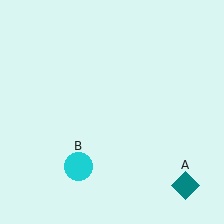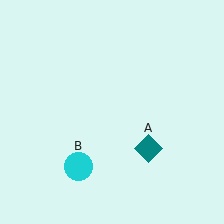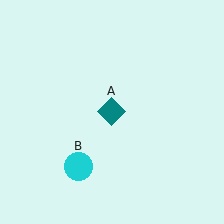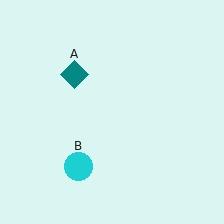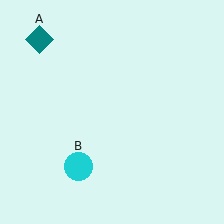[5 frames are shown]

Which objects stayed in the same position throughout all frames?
Cyan circle (object B) remained stationary.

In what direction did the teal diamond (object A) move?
The teal diamond (object A) moved up and to the left.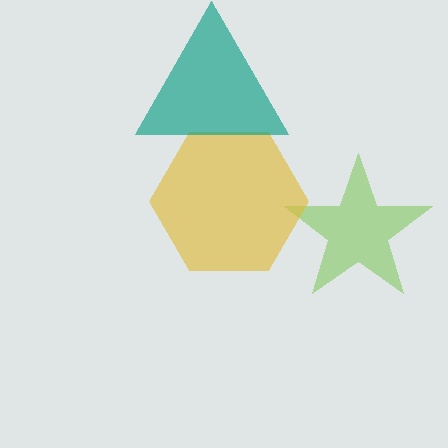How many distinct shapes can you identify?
There are 3 distinct shapes: a lime star, a yellow hexagon, a teal triangle.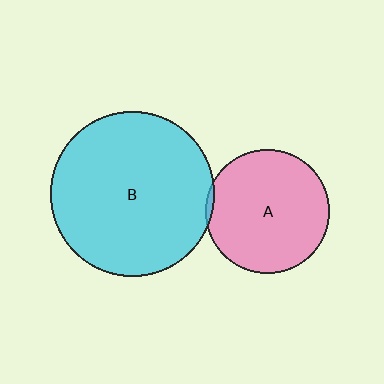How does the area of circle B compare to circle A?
Approximately 1.8 times.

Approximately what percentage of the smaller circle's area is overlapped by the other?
Approximately 5%.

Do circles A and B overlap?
Yes.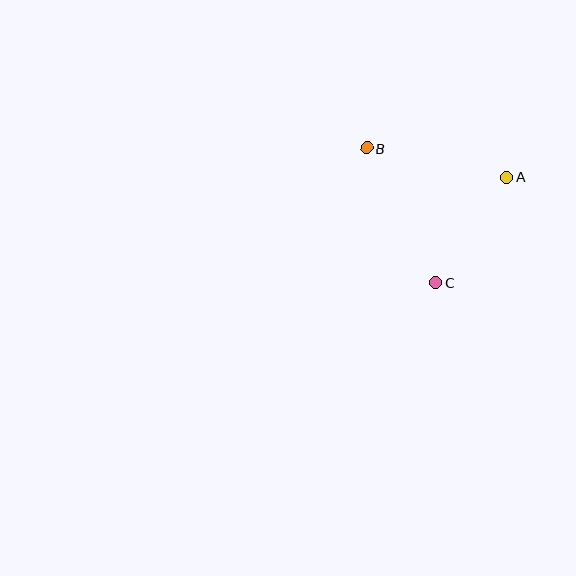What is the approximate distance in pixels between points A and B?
The distance between A and B is approximately 143 pixels.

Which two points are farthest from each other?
Points B and C are farthest from each other.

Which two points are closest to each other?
Points A and C are closest to each other.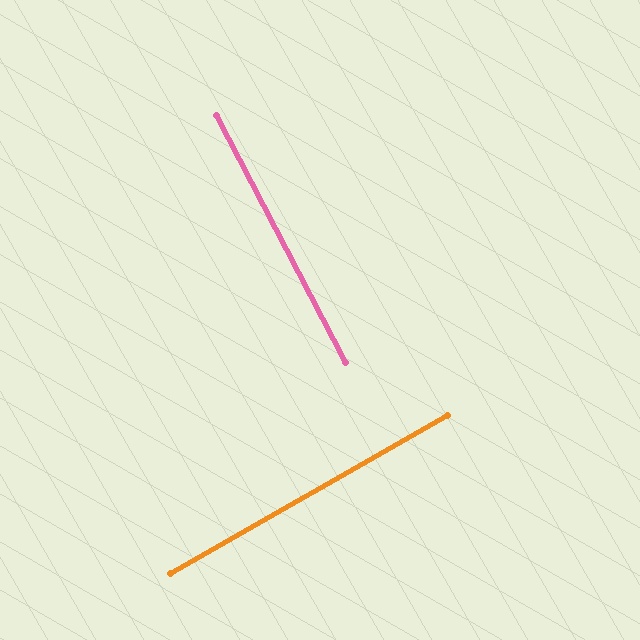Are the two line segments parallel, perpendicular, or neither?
Perpendicular — they meet at approximately 88°.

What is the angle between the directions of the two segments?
Approximately 88 degrees.